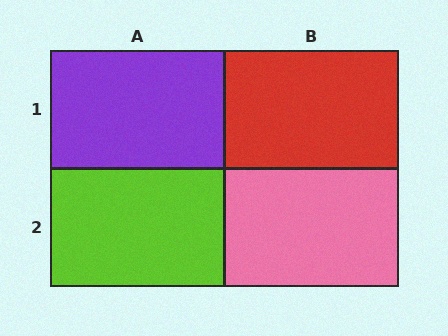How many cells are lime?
1 cell is lime.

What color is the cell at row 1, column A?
Purple.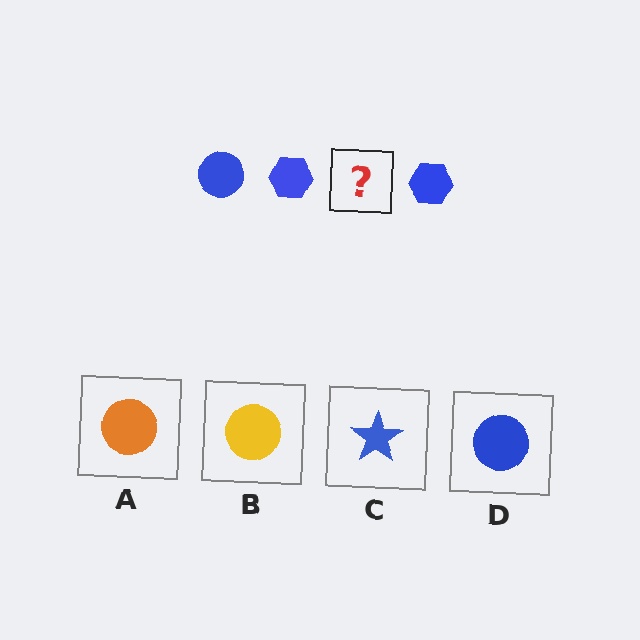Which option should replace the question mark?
Option D.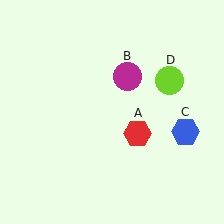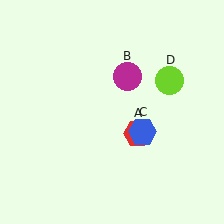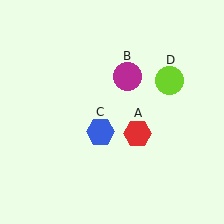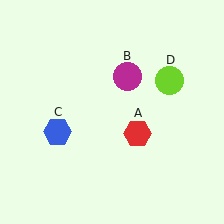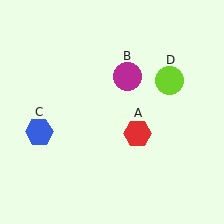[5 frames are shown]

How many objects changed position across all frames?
1 object changed position: blue hexagon (object C).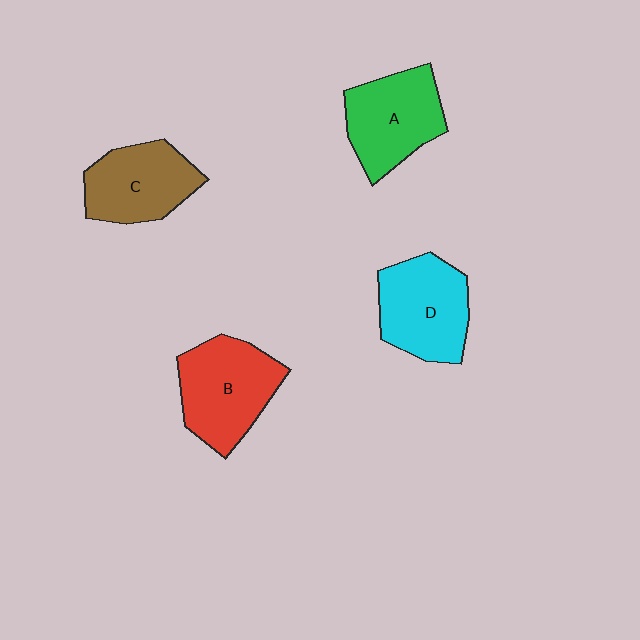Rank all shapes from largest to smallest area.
From largest to smallest: B (red), D (cyan), A (green), C (brown).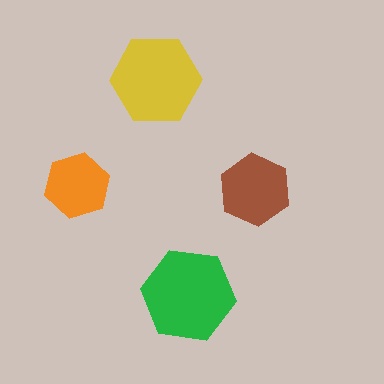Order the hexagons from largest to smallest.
the green one, the yellow one, the brown one, the orange one.